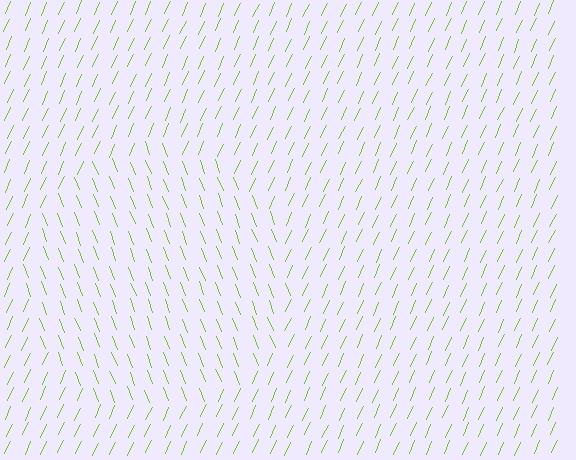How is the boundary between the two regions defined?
The boundary is defined purely by a change in line orientation (approximately 45 degrees difference). All lines are the same color and thickness.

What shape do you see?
I see a circle.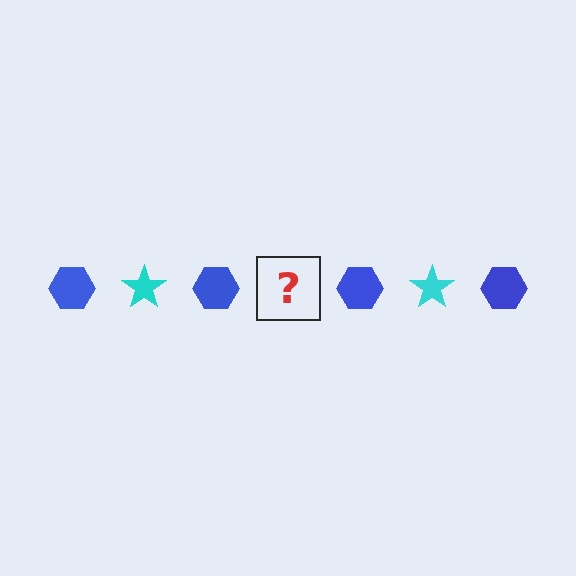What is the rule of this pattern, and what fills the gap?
The rule is that the pattern alternates between blue hexagon and cyan star. The gap should be filled with a cyan star.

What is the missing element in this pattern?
The missing element is a cyan star.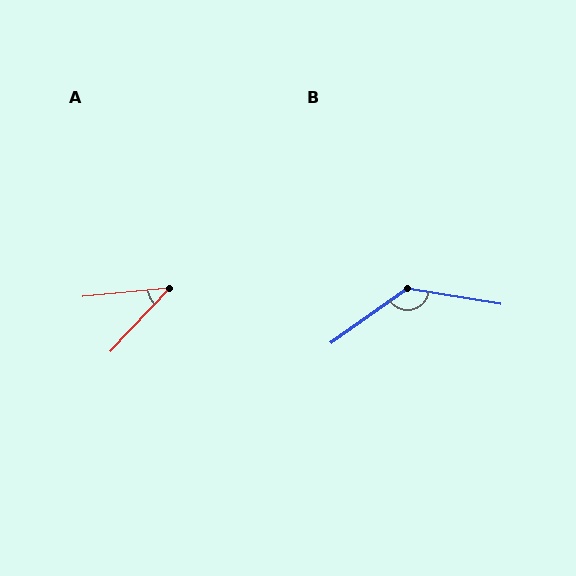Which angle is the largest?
B, at approximately 135 degrees.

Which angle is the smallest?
A, at approximately 41 degrees.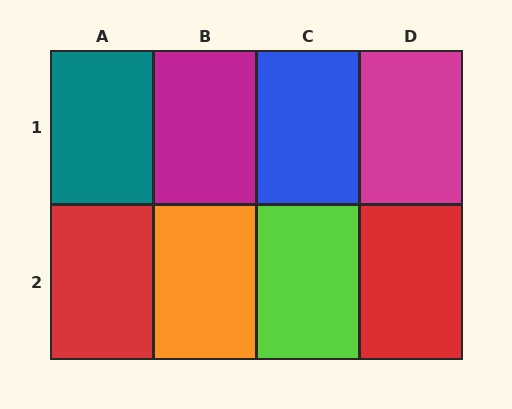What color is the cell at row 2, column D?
Red.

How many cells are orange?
1 cell is orange.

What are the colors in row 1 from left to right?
Teal, magenta, blue, magenta.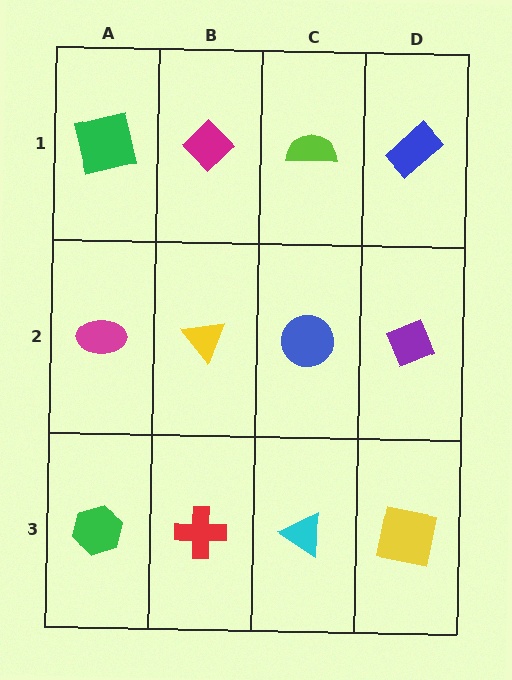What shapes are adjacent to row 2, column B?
A magenta diamond (row 1, column B), a red cross (row 3, column B), a magenta ellipse (row 2, column A), a blue circle (row 2, column C).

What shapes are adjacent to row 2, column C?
A lime semicircle (row 1, column C), a cyan triangle (row 3, column C), a yellow triangle (row 2, column B), a purple diamond (row 2, column D).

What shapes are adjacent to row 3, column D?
A purple diamond (row 2, column D), a cyan triangle (row 3, column C).